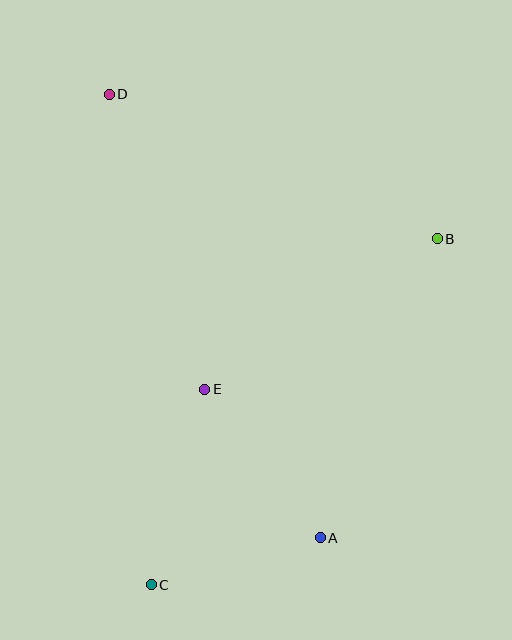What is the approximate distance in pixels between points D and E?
The distance between D and E is approximately 310 pixels.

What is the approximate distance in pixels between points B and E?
The distance between B and E is approximately 277 pixels.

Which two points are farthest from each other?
Points C and D are farthest from each other.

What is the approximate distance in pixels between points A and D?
The distance between A and D is approximately 491 pixels.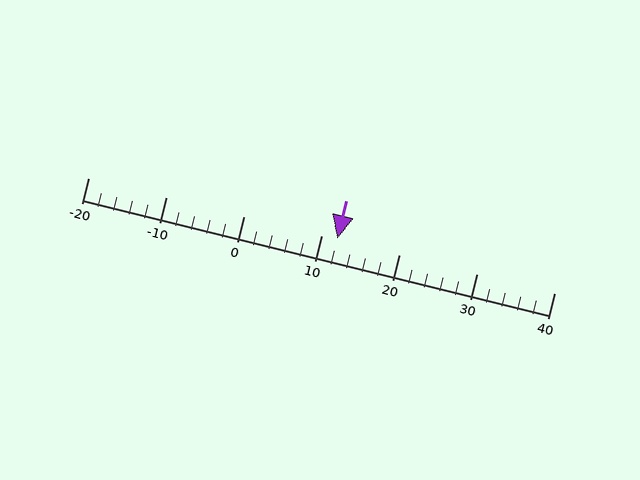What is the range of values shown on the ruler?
The ruler shows values from -20 to 40.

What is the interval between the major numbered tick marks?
The major tick marks are spaced 10 units apart.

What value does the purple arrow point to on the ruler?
The purple arrow points to approximately 12.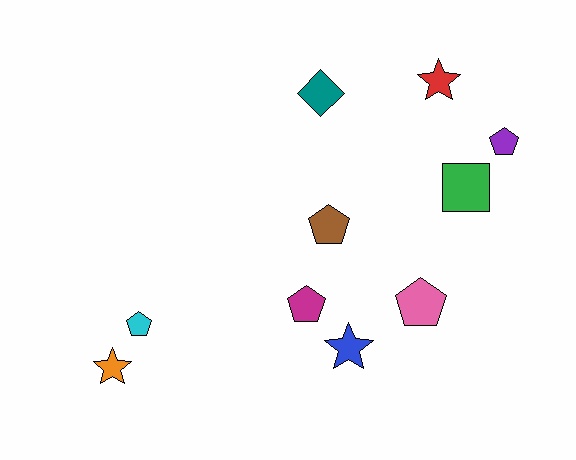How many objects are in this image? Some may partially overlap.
There are 10 objects.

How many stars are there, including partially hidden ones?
There are 3 stars.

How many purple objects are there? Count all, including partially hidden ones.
There is 1 purple object.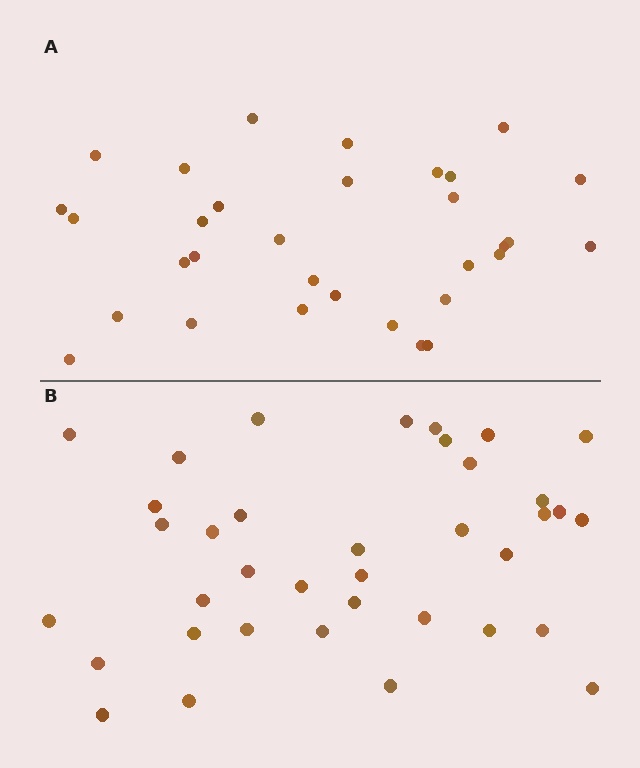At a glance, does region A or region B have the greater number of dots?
Region B (the bottom region) has more dots.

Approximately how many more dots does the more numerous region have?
Region B has about 5 more dots than region A.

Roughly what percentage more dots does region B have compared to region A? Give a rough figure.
About 15% more.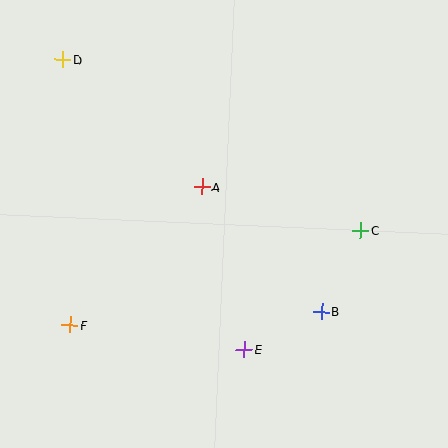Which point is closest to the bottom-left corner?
Point F is closest to the bottom-left corner.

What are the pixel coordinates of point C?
Point C is at (360, 230).